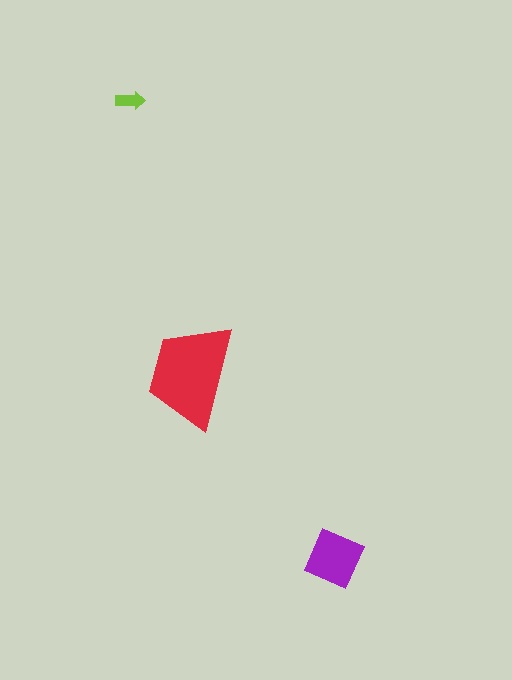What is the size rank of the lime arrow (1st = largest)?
3rd.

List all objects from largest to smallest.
The red trapezoid, the purple diamond, the lime arrow.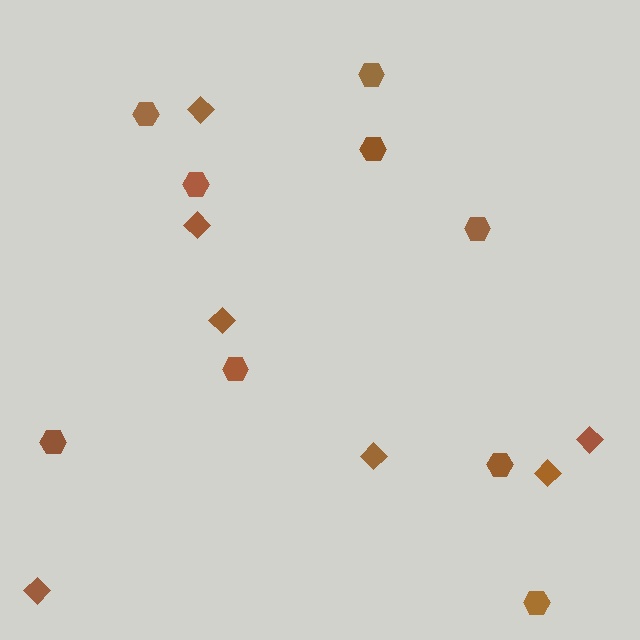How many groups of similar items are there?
There are 2 groups: one group of diamonds (7) and one group of hexagons (9).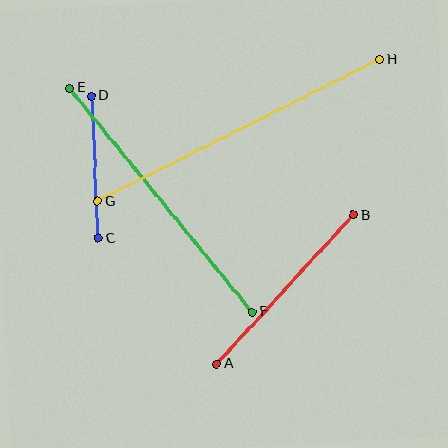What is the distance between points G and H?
The distance is approximately 316 pixels.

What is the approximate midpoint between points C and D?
The midpoint is at approximately (95, 167) pixels.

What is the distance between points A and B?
The distance is approximately 202 pixels.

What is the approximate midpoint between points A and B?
The midpoint is at approximately (285, 290) pixels.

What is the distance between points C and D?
The distance is approximately 142 pixels.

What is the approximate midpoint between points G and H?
The midpoint is at approximately (239, 130) pixels.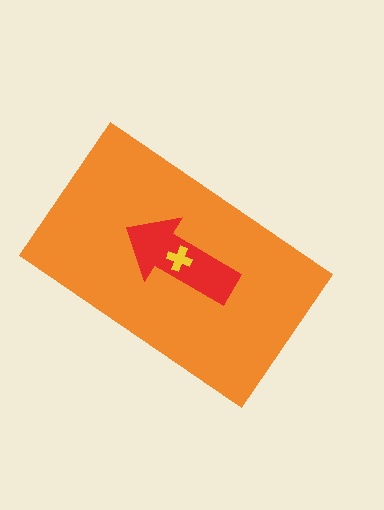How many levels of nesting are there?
3.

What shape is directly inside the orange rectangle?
The red arrow.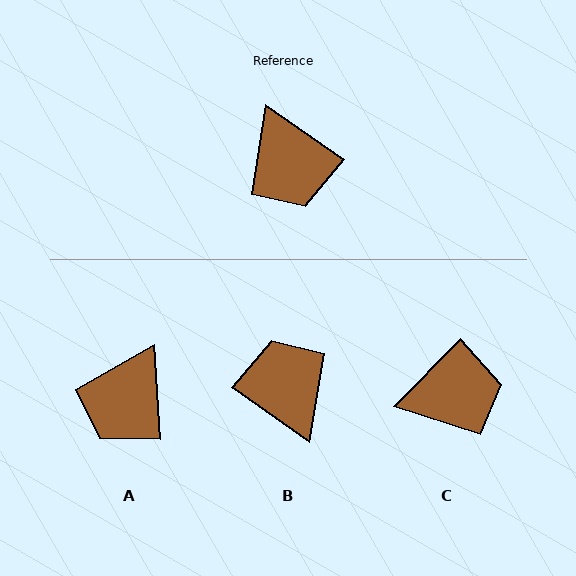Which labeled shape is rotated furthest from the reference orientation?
B, about 179 degrees away.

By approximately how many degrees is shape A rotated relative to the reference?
Approximately 52 degrees clockwise.